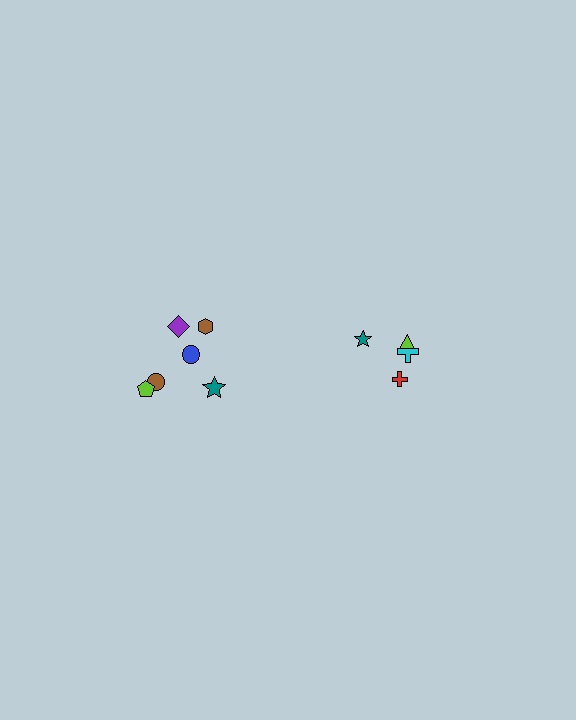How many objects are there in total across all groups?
There are 10 objects.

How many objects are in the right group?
There are 4 objects.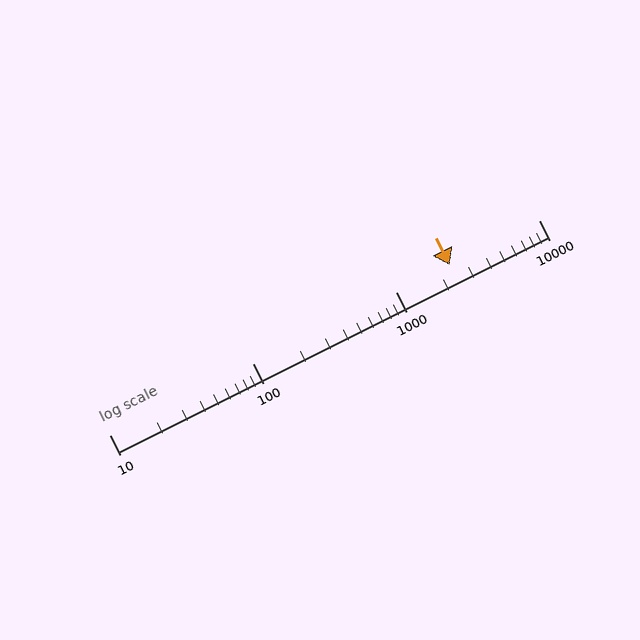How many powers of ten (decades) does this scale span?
The scale spans 3 decades, from 10 to 10000.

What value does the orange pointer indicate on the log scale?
The pointer indicates approximately 2400.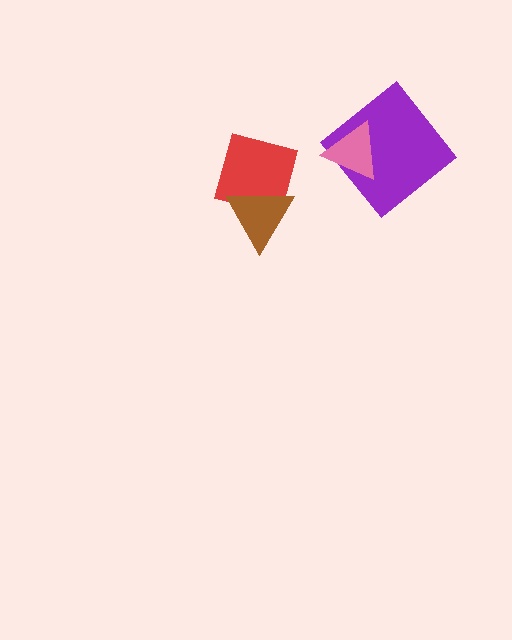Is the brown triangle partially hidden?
No, no other shape covers it.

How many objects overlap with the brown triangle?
1 object overlaps with the brown triangle.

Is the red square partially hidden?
Yes, it is partially covered by another shape.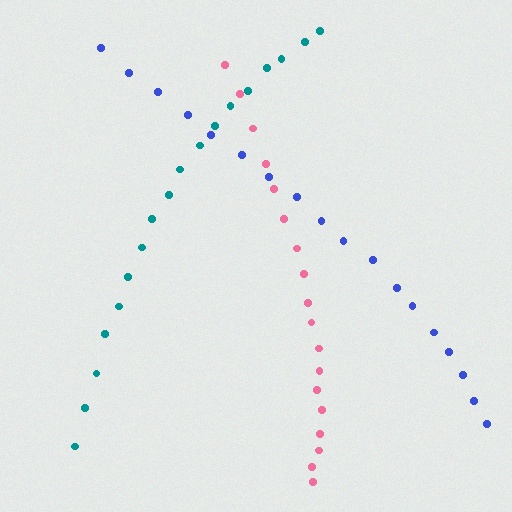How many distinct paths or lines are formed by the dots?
There are 3 distinct paths.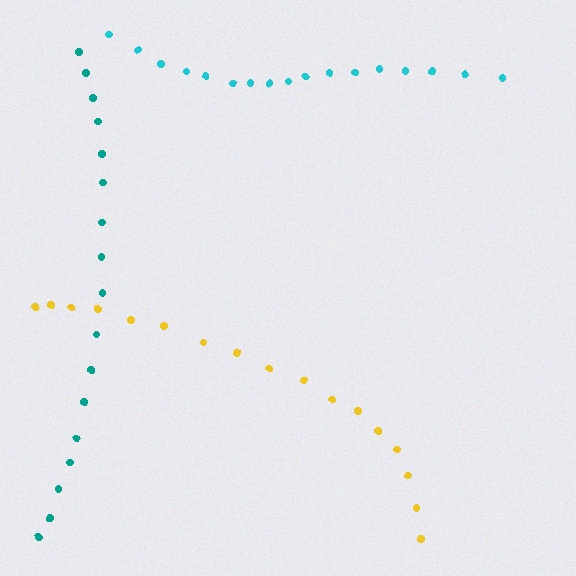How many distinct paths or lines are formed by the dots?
There are 3 distinct paths.